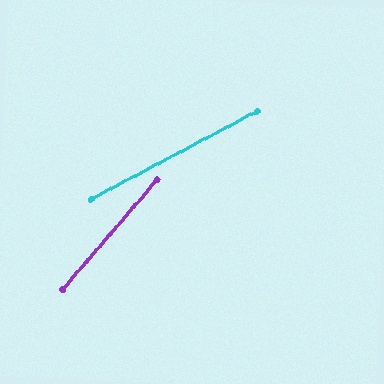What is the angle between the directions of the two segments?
Approximately 22 degrees.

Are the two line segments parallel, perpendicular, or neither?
Neither parallel nor perpendicular — they differ by about 22°.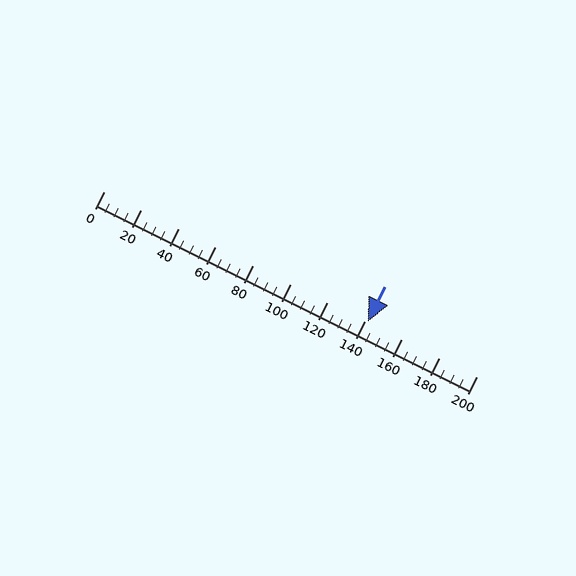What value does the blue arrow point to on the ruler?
The blue arrow points to approximately 142.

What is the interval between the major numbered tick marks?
The major tick marks are spaced 20 units apart.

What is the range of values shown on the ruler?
The ruler shows values from 0 to 200.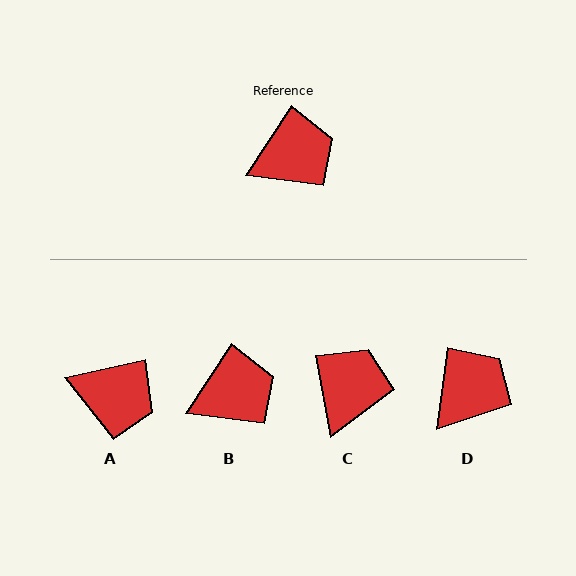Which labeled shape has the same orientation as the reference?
B.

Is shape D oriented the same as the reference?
No, it is off by about 26 degrees.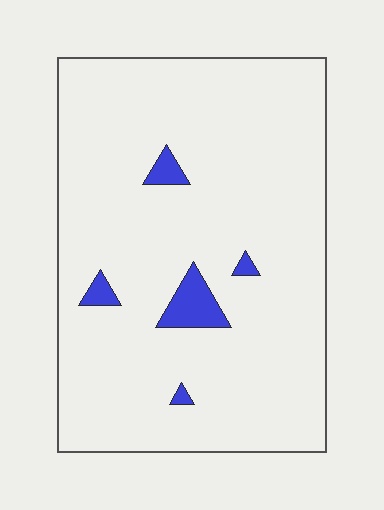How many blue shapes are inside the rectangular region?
5.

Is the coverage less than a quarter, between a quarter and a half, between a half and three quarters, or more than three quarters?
Less than a quarter.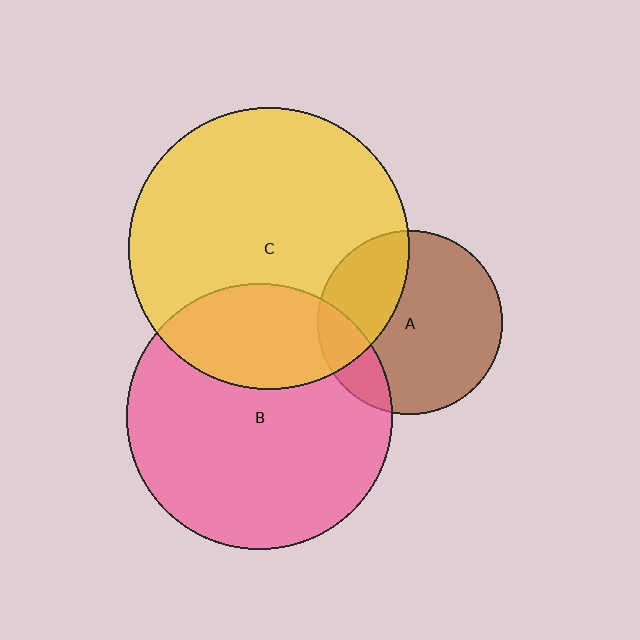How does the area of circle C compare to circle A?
Approximately 2.3 times.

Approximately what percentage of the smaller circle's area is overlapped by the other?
Approximately 15%.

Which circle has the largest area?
Circle C (yellow).